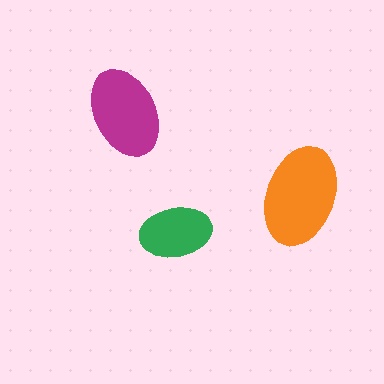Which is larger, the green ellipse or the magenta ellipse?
The magenta one.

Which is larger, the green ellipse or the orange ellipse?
The orange one.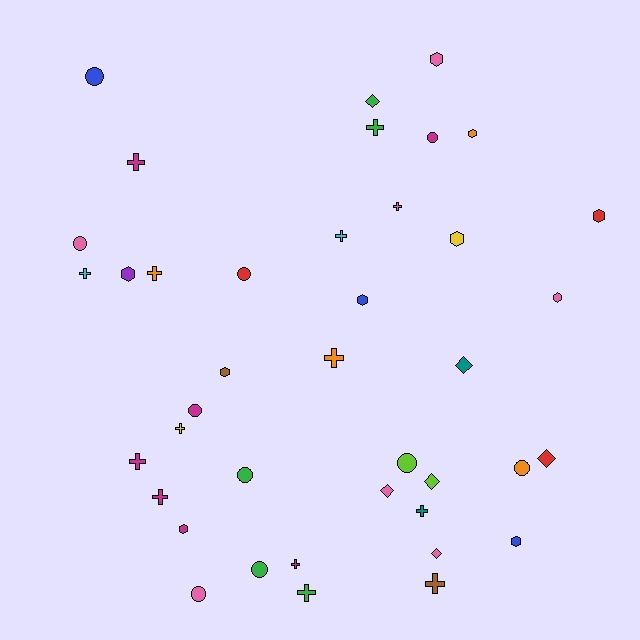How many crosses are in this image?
There are 14 crosses.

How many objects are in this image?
There are 40 objects.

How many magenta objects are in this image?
There are 7 magenta objects.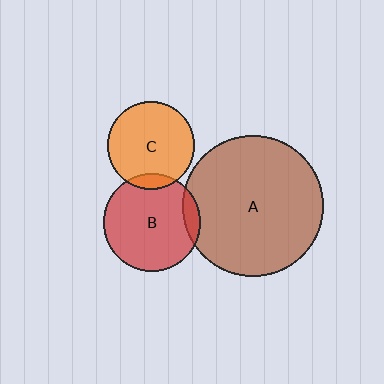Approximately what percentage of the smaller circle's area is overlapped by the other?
Approximately 10%.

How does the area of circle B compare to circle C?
Approximately 1.2 times.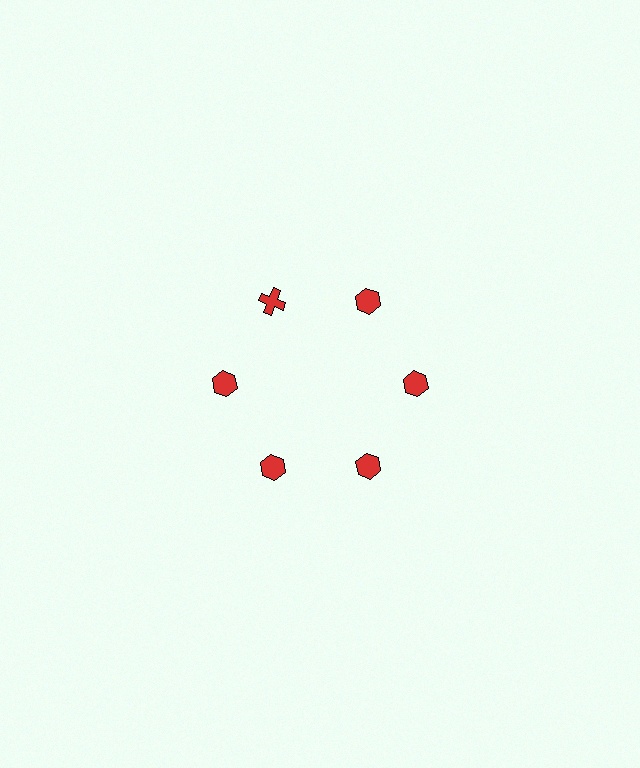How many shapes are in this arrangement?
There are 6 shapes arranged in a ring pattern.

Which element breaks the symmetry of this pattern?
The red cross at roughly the 11 o'clock position breaks the symmetry. All other shapes are red hexagons.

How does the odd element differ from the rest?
It has a different shape: cross instead of hexagon.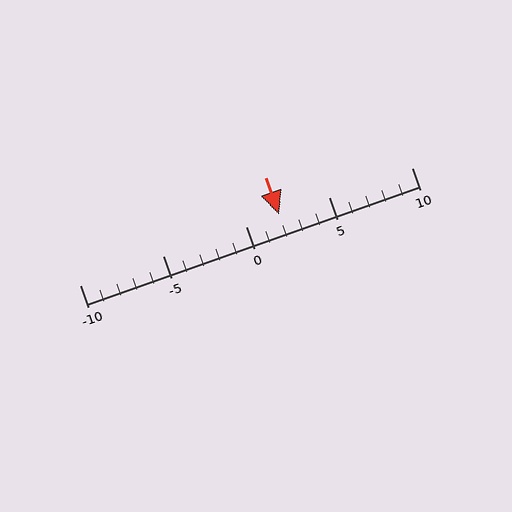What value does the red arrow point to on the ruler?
The red arrow points to approximately 2.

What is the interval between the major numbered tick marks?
The major tick marks are spaced 5 units apart.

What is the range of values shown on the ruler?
The ruler shows values from -10 to 10.